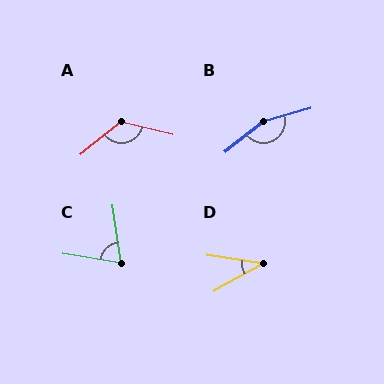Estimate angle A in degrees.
Approximately 128 degrees.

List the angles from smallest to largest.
D (37°), C (73°), A (128°), B (158°).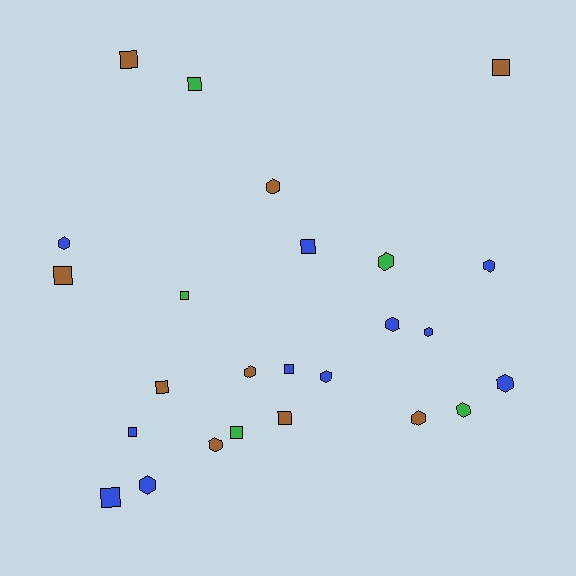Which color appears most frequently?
Blue, with 11 objects.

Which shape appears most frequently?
Hexagon, with 13 objects.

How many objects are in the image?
There are 25 objects.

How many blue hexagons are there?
There are 7 blue hexagons.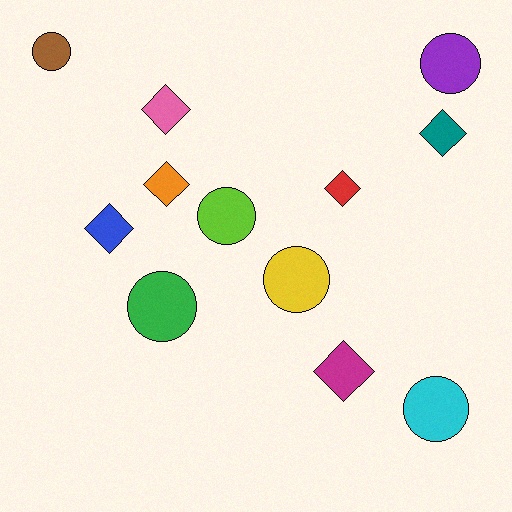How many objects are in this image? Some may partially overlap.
There are 12 objects.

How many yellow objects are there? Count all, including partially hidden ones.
There is 1 yellow object.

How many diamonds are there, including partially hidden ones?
There are 6 diamonds.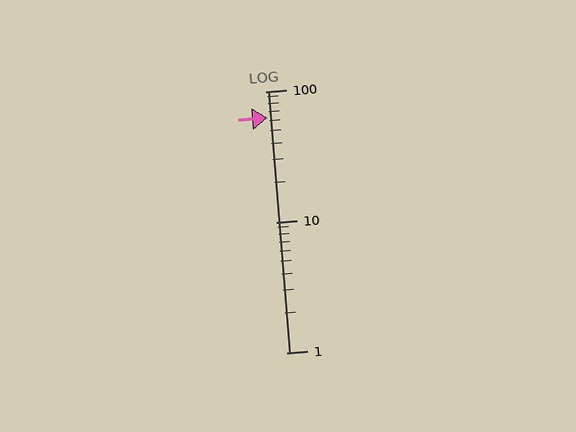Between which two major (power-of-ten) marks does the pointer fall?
The pointer is between 10 and 100.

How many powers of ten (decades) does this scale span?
The scale spans 2 decades, from 1 to 100.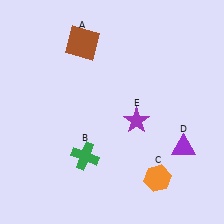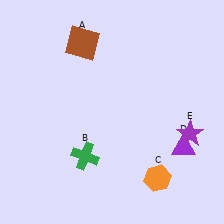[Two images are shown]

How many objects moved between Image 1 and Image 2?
1 object moved between the two images.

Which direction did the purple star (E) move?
The purple star (E) moved right.